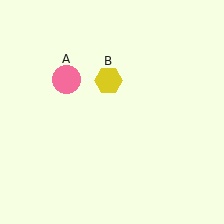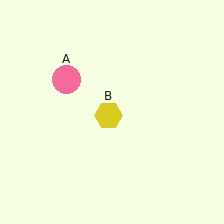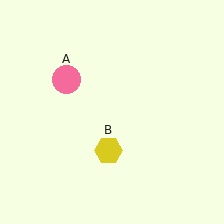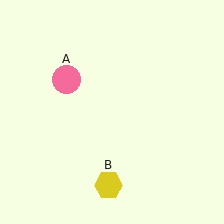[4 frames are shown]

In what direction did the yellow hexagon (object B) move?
The yellow hexagon (object B) moved down.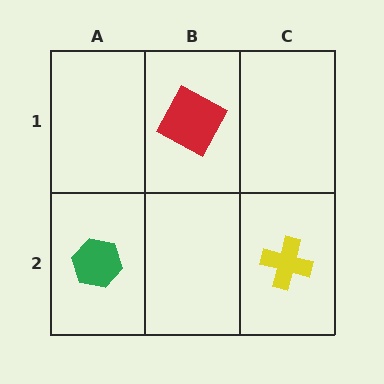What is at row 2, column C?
A yellow cross.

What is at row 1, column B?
A red square.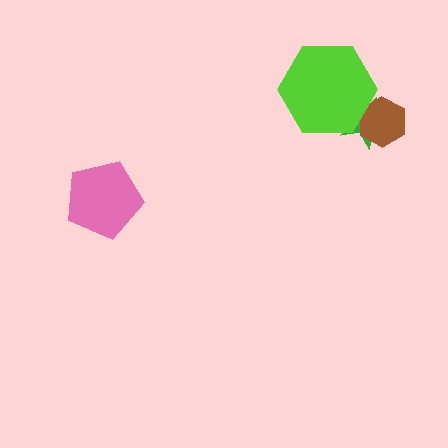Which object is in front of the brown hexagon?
The lime hexagon is in front of the brown hexagon.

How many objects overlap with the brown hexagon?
2 objects overlap with the brown hexagon.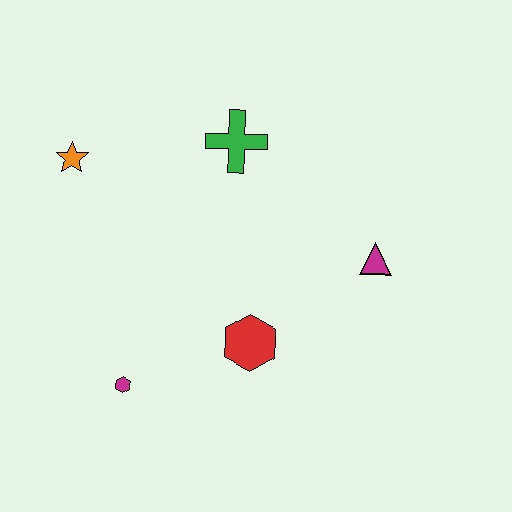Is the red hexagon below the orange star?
Yes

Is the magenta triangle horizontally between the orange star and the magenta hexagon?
No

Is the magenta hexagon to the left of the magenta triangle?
Yes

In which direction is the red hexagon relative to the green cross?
The red hexagon is below the green cross.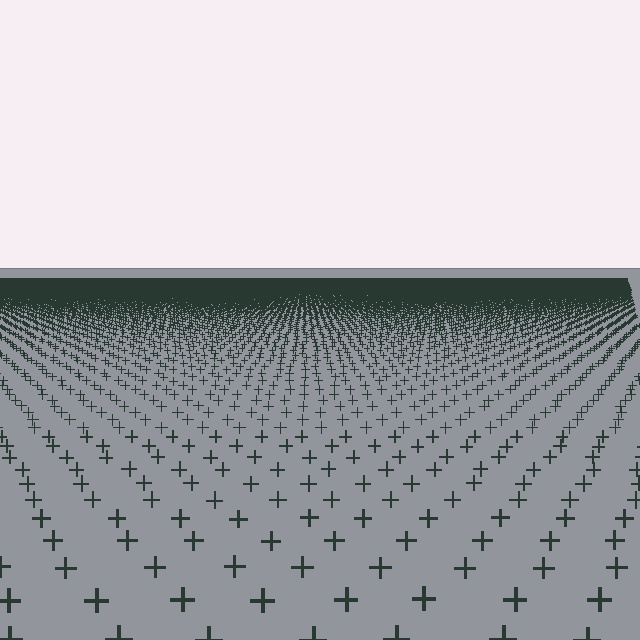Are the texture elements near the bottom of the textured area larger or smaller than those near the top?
Larger. Near the bottom, elements are closer to the viewer and appear at a bigger on-screen size.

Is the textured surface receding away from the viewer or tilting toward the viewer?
The surface is receding away from the viewer. Texture elements get smaller and denser toward the top.